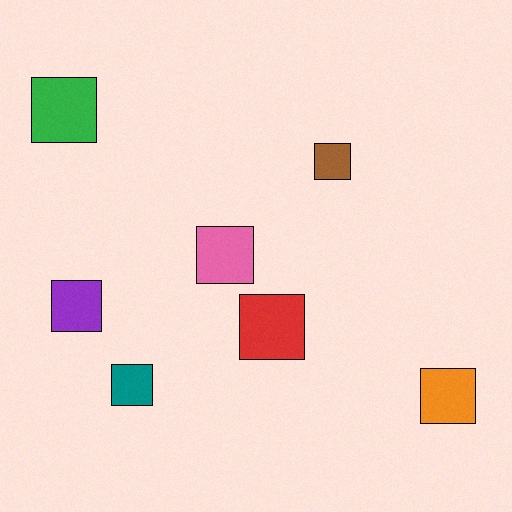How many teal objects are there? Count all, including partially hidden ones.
There is 1 teal object.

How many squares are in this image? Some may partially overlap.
There are 7 squares.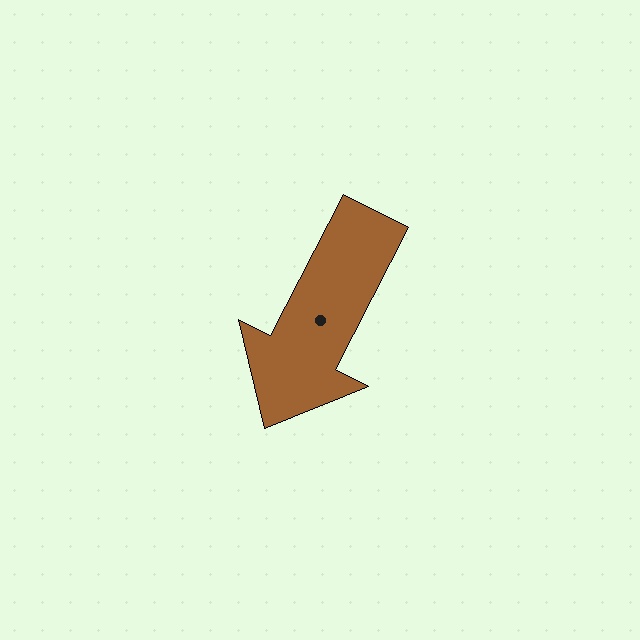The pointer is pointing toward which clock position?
Roughly 7 o'clock.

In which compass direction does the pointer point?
Southwest.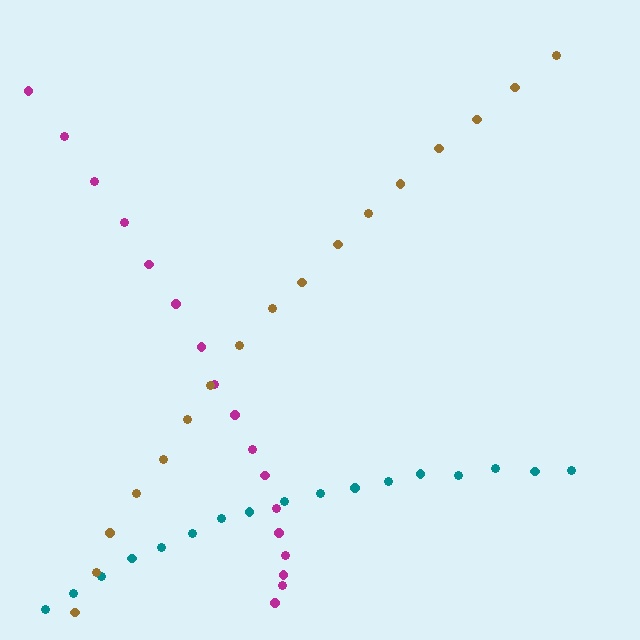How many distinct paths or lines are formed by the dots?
There are 3 distinct paths.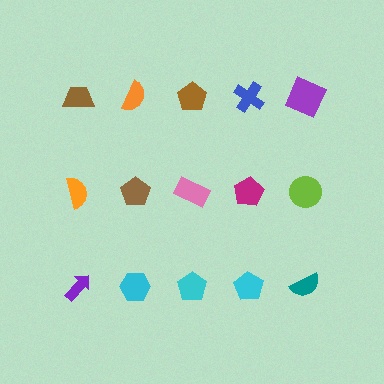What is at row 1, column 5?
A purple square.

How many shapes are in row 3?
5 shapes.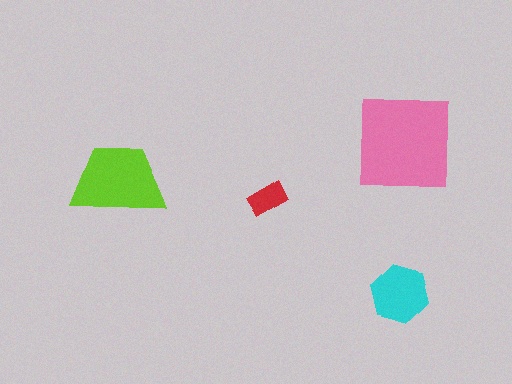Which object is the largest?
The pink square.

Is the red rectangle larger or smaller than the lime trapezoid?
Smaller.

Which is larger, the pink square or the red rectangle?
The pink square.